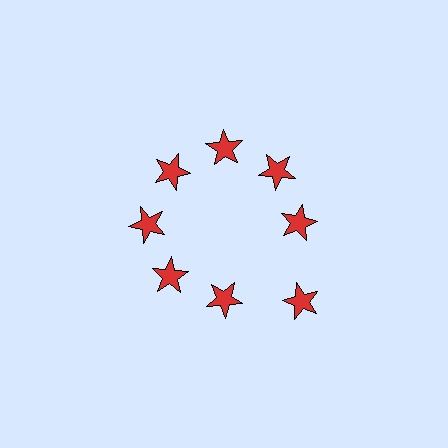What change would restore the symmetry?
The symmetry would be restored by moving it inward, back onto the ring so that all 8 stars sit at equal angles and equal distance from the center.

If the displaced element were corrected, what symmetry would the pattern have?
It would have 8-fold rotational symmetry — the pattern would map onto itself every 45 degrees.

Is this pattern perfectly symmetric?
No. The 8 red stars are arranged in a ring, but one element near the 4 o'clock position is pushed outward from the center, breaking the 8-fold rotational symmetry.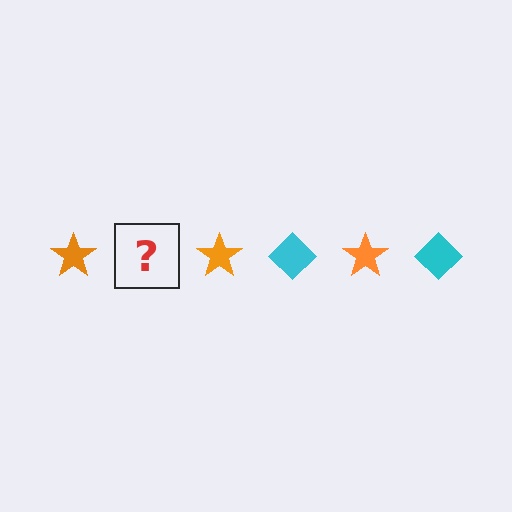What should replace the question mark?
The question mark should be replaced with a cyan diamond.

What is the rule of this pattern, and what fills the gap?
The rule is that the pattern alternates between orange star and cyan diamond. The gap should be filled with a cyan diamond.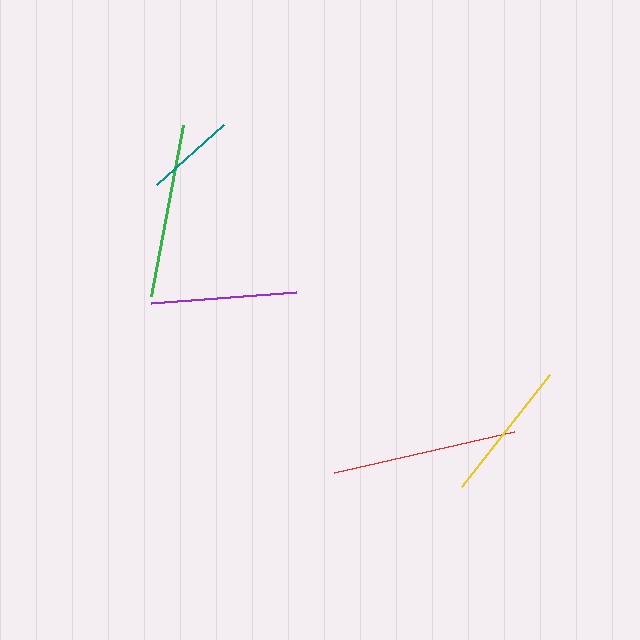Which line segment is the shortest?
The teal line is the shortest at approximately 90 pixels.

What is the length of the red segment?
The red segment is approximately 184 pixels long.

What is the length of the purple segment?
The purple segment is approximately 145 pixels long.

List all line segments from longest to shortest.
From longest to shortest: red, green, purple, yellow, teal.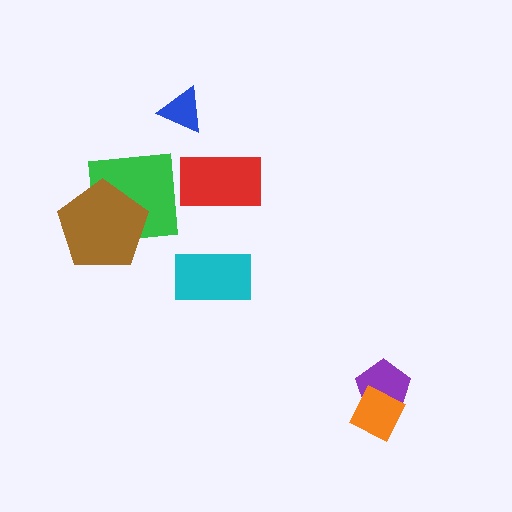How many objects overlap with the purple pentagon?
1 object overlaps with the purple pentagon.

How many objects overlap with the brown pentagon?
1 object overlaps with the brown pentagon.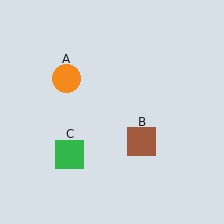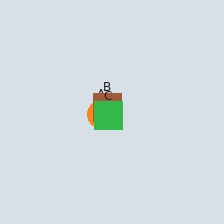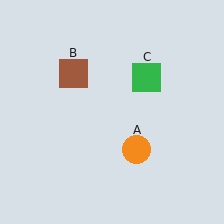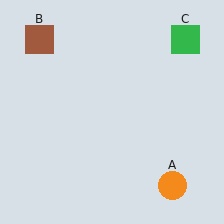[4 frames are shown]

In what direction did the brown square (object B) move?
The brown square (object B) moved up and to the left.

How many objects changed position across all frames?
3 objects changed position: orange circle (object A), brown square (object B), green square (object C).